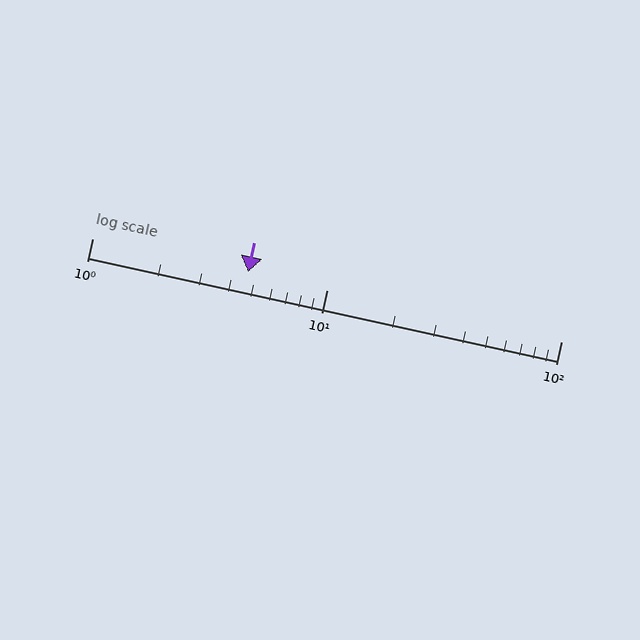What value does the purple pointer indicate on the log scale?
The pointer indicates approximately 4.6.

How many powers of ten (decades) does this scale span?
The scale spans 2 decades, from 1 to 100.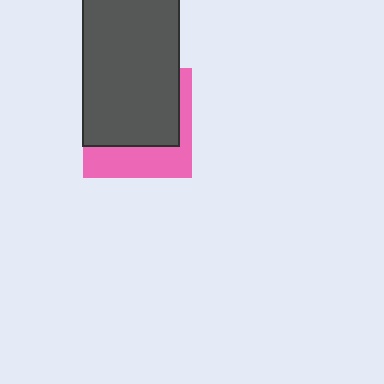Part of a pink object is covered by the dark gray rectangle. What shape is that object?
It is a square.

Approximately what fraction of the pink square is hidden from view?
Roughly 65% of the pink square is hidden behind the dark gray rectangle.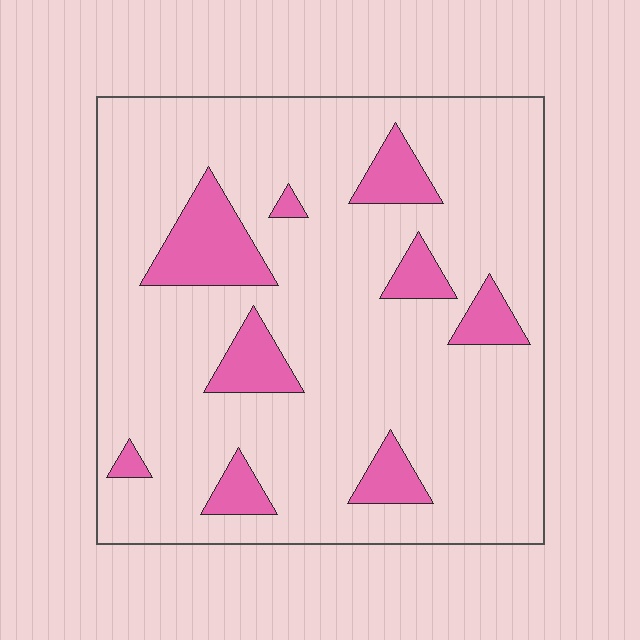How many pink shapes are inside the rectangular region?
9.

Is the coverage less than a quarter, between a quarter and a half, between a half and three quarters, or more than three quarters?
Less than a quarter.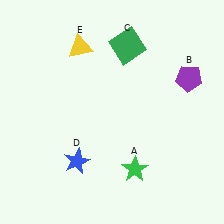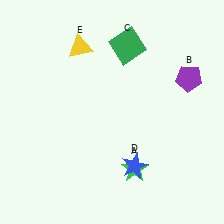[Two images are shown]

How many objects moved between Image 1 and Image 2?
1 object moved between the two images.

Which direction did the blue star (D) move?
The blue star (D) moved right.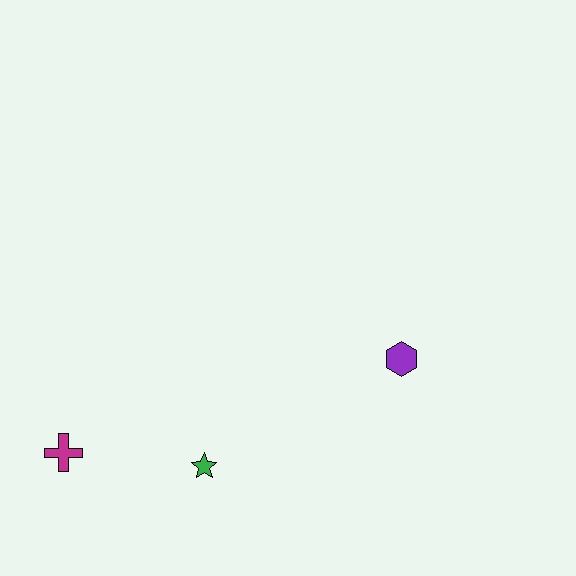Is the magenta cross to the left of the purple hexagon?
Yes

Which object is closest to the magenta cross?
The green star is closest to the magenta cross.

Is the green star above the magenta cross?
No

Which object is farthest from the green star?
The purple hexagon is farthest from the green star.